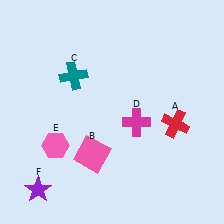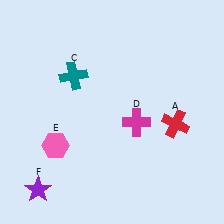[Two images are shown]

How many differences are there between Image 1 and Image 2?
There is 1 difference between the two images.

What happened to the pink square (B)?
The pink square (B) was removed in Image 2. It was in the bottom-left area of Image 1.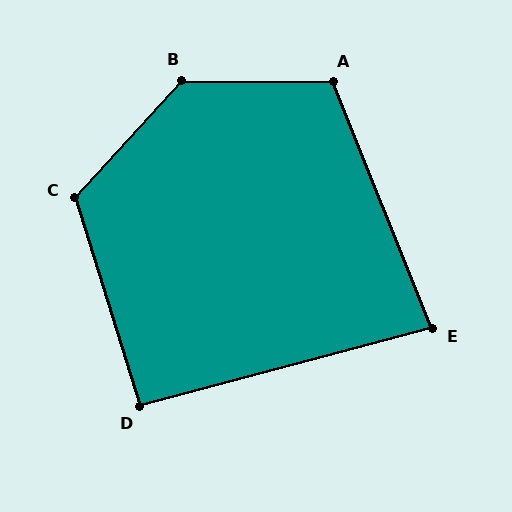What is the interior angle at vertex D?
Approximately 92 degrees (approximately right).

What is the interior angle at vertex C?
Approximately 120 degrees (obtuse).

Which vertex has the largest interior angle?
B, at approximately 132 degrees.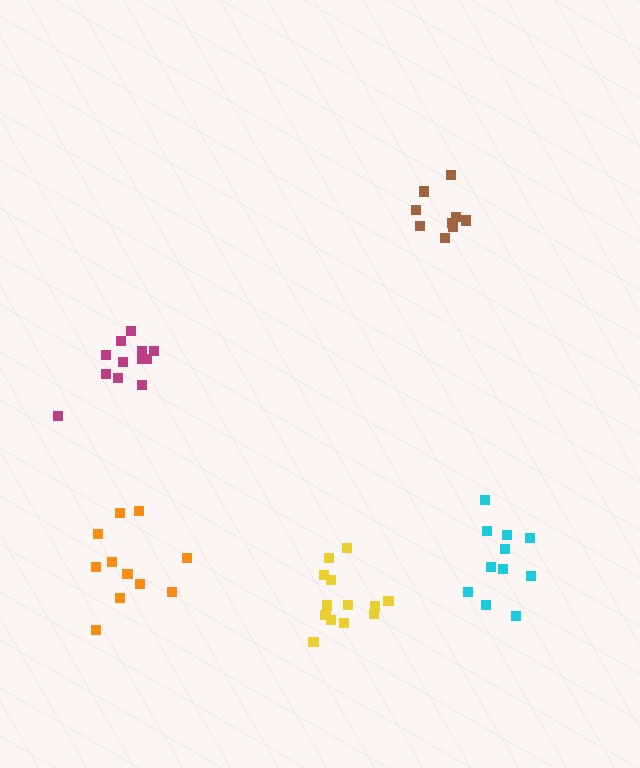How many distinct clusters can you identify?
There are 5 distinct clusters.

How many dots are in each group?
Group 1: 13 dots, Group 2: 9 dots, Group 3: 12 dots, Group 4: 11 dots, Group 5: 11 dots (56 total).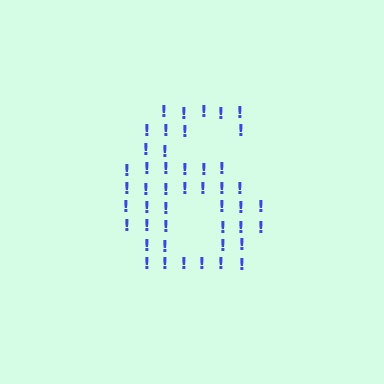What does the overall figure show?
The overall figure shows the digit 6.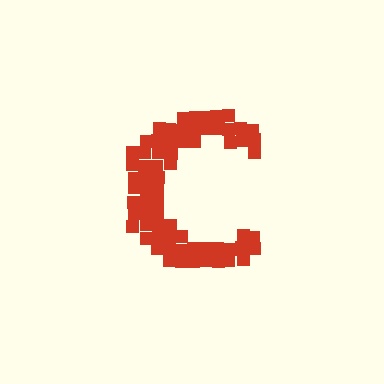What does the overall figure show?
The overall figure shows the letter C.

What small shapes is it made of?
It is made of small squares.